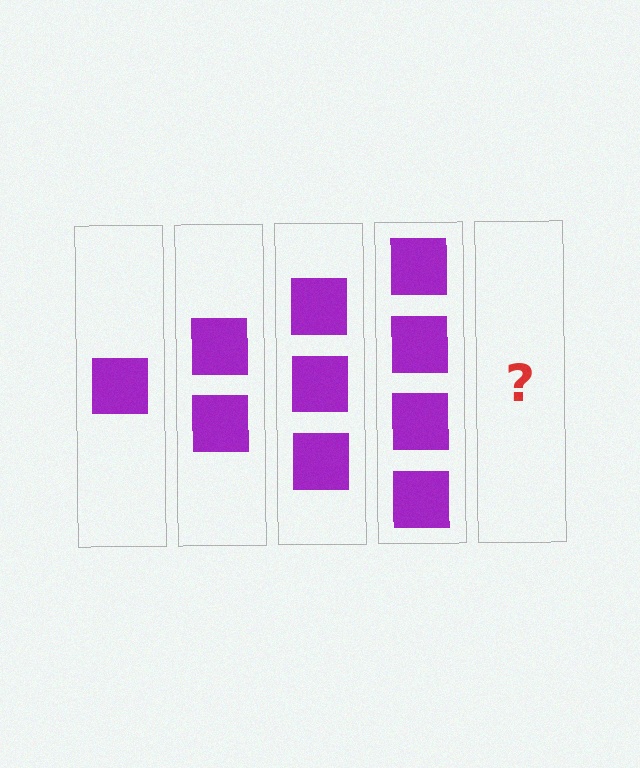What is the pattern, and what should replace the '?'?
The pattern is that each step adds one more square. The '?' should be 5 squares.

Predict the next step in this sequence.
The next step is 5 squares.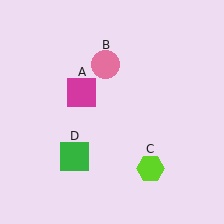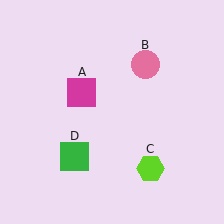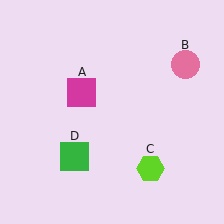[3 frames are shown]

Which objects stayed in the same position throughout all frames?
Magenta square (object A) and lime hexagon (object C) and green square (object D) remained stationary.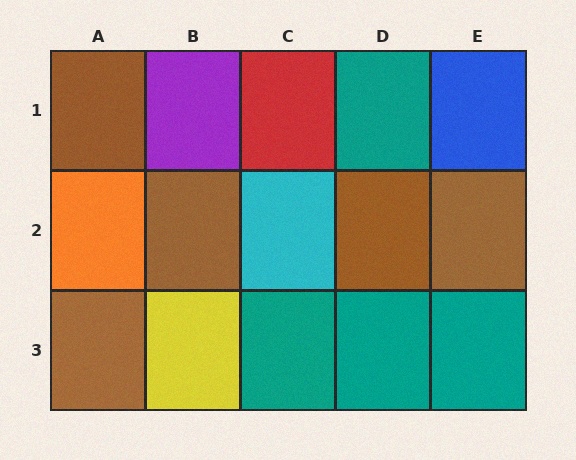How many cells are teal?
4 cells are teal.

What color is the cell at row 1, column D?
Teal.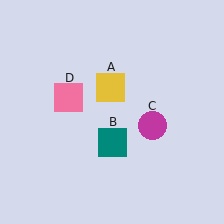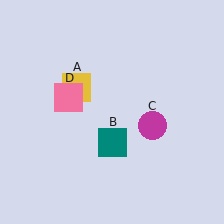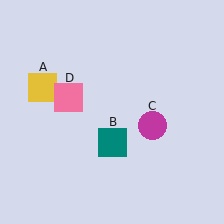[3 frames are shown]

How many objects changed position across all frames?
1 object changed position: yellow square (object A).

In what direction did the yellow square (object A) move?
The yellow square (object A) moved left.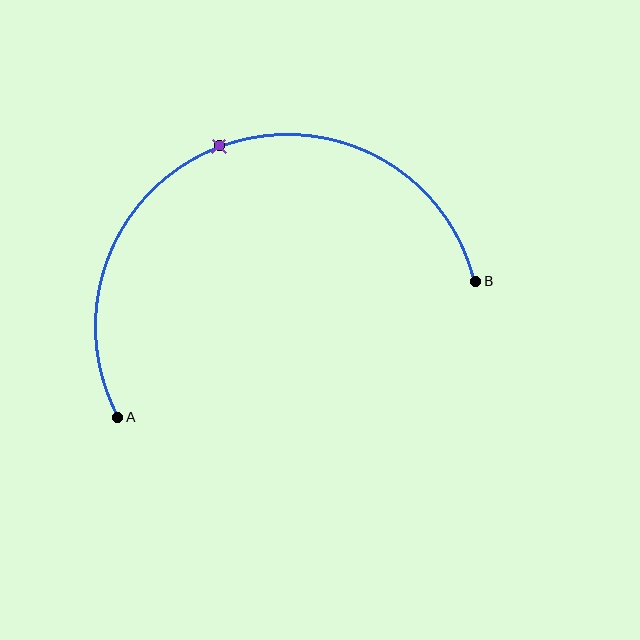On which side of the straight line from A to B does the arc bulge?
The arc bulges above the straight line connecting A and B.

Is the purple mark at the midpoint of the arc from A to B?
Yes. The purple mark lies on the arc at equal arc-length from both A and B — it is the arc midpoint.